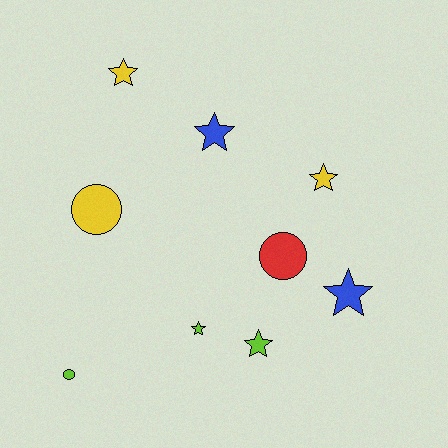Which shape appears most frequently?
Star, with 6 objects.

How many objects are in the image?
There are 9 objects.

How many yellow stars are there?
There are 2 yellow stars.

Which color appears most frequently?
Yellow, with 3 objects.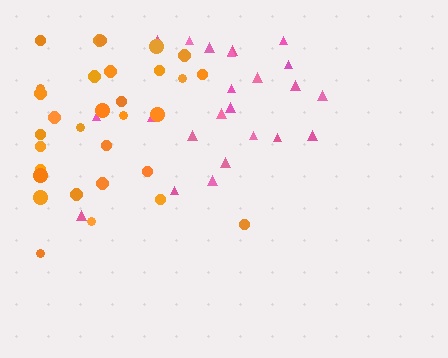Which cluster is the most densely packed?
Orange.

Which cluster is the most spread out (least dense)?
Pink.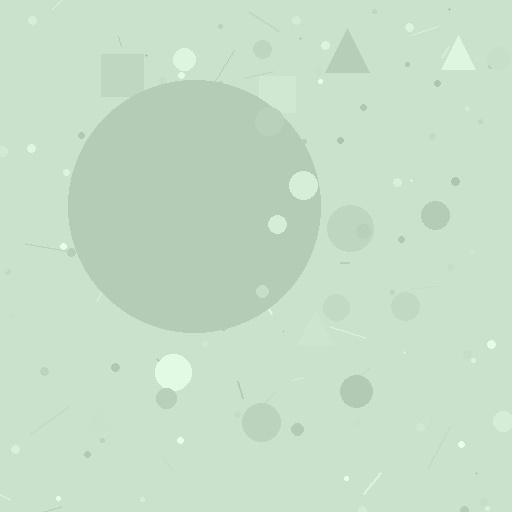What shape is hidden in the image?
A circle is hidden in the image.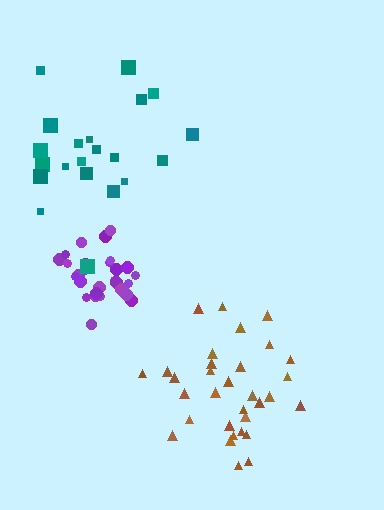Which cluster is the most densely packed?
Purple.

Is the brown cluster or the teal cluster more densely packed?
Brown.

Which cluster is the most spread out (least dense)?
Teal.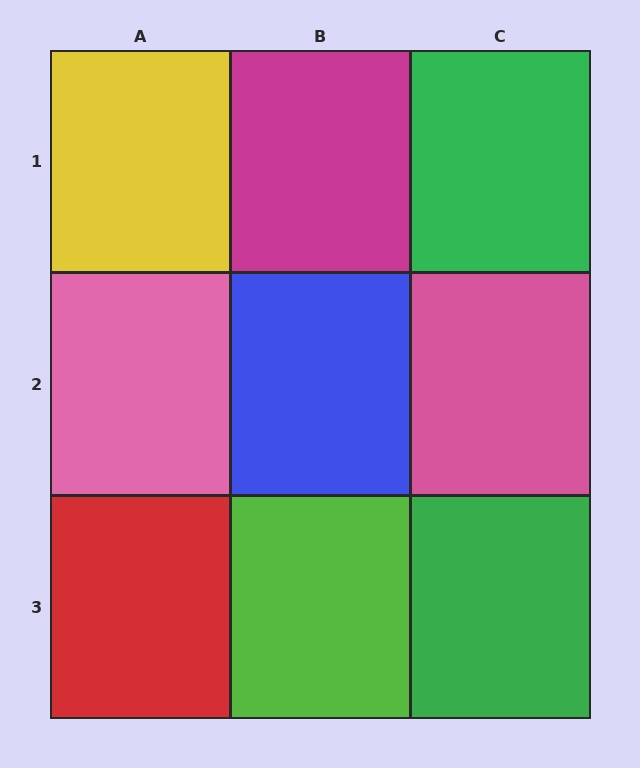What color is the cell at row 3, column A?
Red.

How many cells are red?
1 cell is red.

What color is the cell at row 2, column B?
Blue.